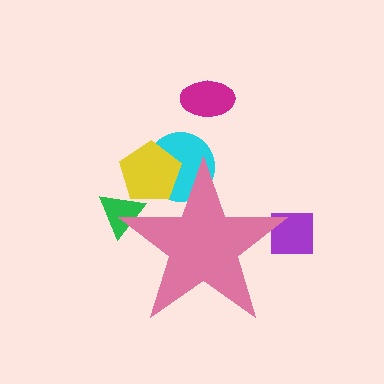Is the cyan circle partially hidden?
Yes, the cyan circle is partially hidden behind the pink star.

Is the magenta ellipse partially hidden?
No, the magenta ellipse is fully visible.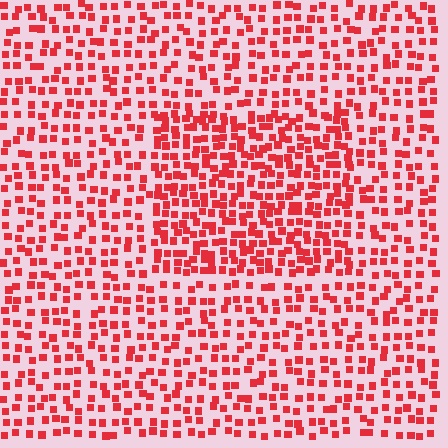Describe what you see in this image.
The image contains small red elements arranged at two different densities. A rectangle-shaped region is visible where the elements are more densely packed than the surrounding area.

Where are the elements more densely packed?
The elements are more densely packed inside the rectangle boundary.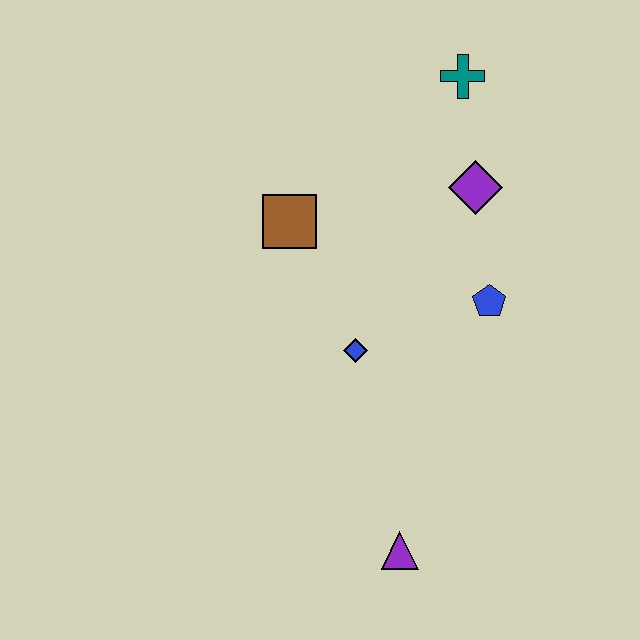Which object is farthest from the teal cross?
The purple triangle is farthest from the teal cross.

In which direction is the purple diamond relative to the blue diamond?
The purple diamond is above the blue diamond.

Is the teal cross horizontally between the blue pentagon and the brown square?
Yes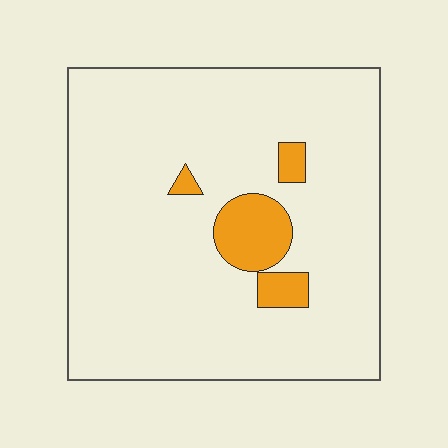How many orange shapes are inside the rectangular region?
4.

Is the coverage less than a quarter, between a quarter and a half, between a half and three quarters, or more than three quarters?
Less than a quarter.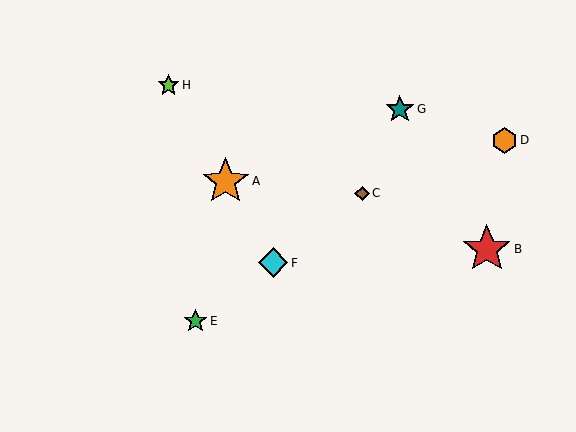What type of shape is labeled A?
Shape A is an orange star.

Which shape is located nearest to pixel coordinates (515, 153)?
The orange hexagon (labeled D) at (504, 140) is nearest to that location.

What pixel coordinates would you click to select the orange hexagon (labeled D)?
Click at (504, 140) to select the orange hexagon D.